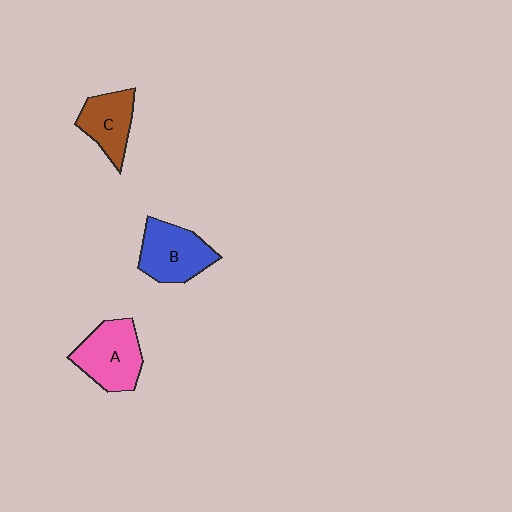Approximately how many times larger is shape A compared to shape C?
Approximately 1.3 times.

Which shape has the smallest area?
Shape C (brown).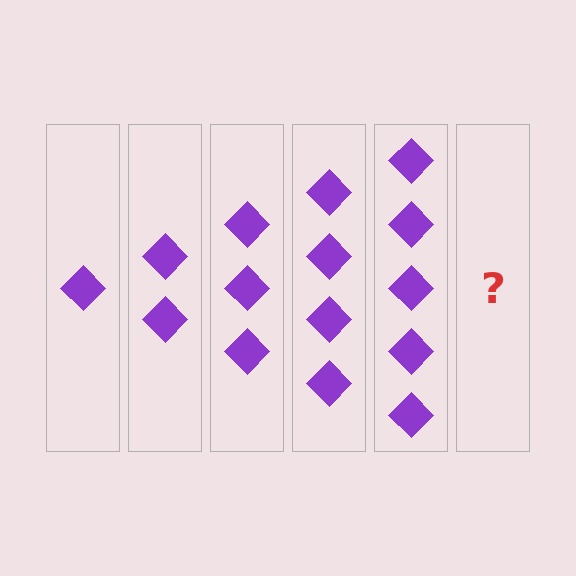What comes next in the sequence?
The next element should be 6 diamonds.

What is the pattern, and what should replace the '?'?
The pattern is that each step adds one more diamond. The '?' should be 6 diamonds.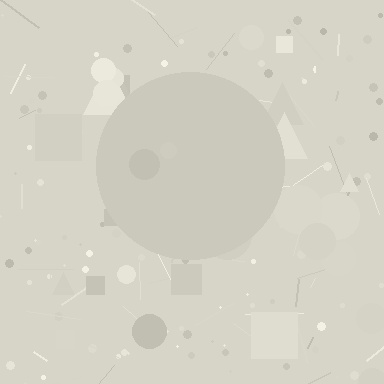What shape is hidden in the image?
A circle is hidden in the image.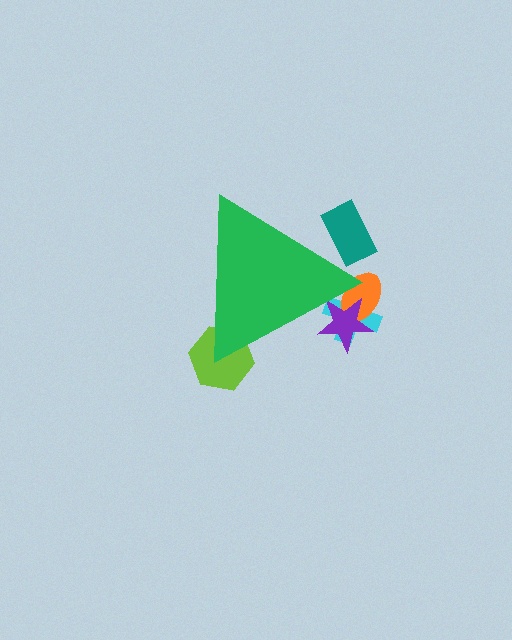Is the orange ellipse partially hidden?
Yes, the orange ellipse is partially hidden behind the green triangle.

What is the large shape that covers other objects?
A green triangle.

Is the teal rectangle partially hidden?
Yes, the teal rectangle is partially hidden behind the green triangle.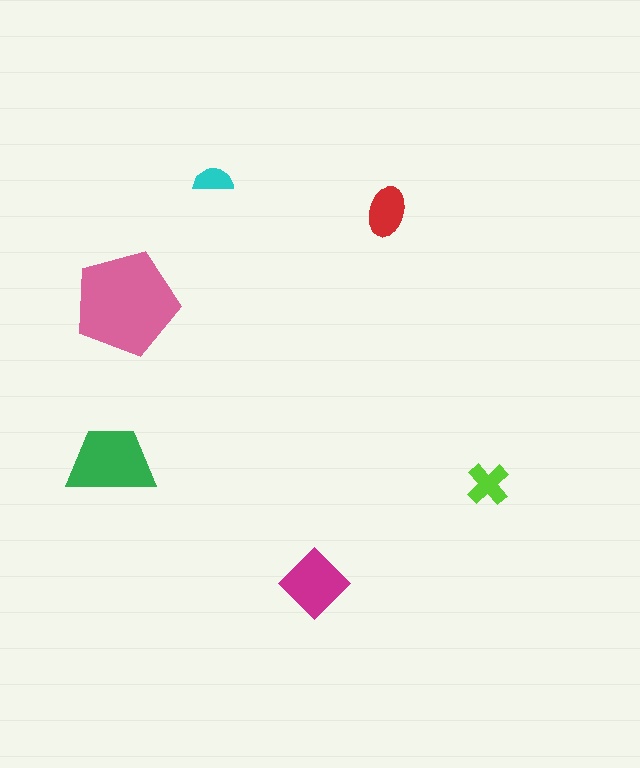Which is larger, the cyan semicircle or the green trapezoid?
The green trapezoid.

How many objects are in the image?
There are 6 objects in the image.